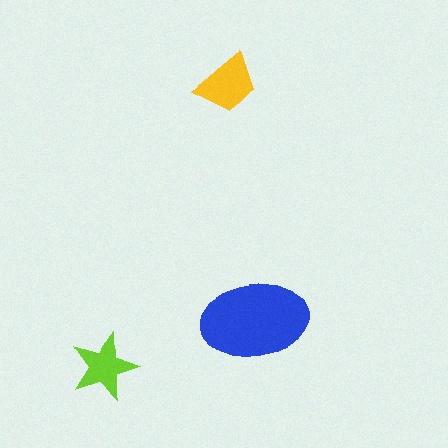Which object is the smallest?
The lime star.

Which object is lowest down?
The lime star is bottommost.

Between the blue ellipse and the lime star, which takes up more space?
The blue ellipse.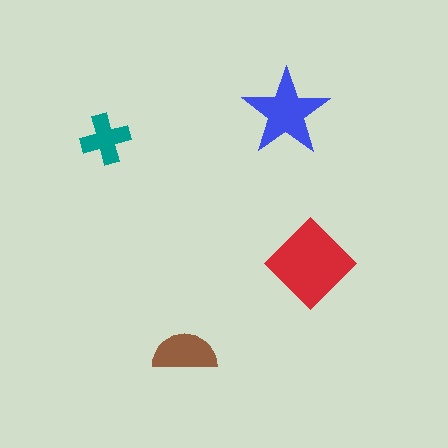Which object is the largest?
The red diamond.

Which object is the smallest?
The teal cross.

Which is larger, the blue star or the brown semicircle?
The blue star.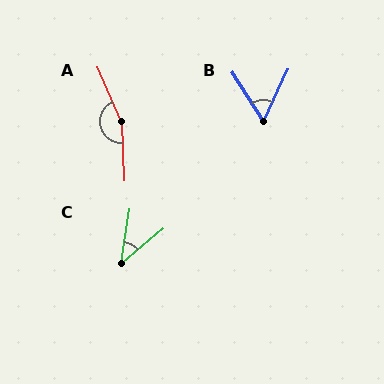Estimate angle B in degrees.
Approximately 58 degrees.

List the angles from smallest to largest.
C (42°), B (58°), A (159°).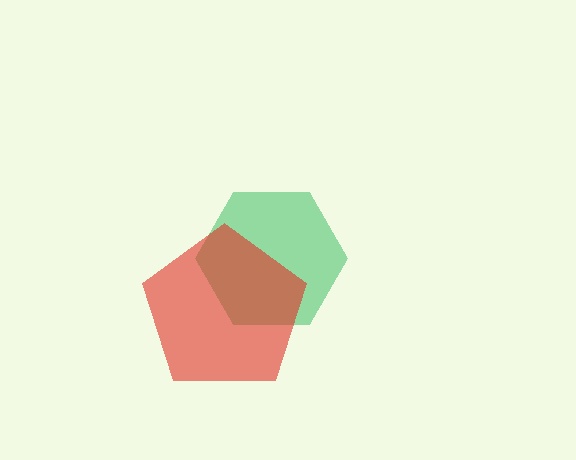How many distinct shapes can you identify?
There are 2 distinct shapes: a green hexagon, a red pentagon.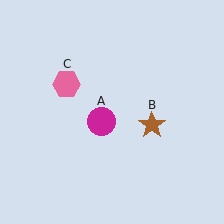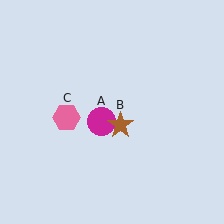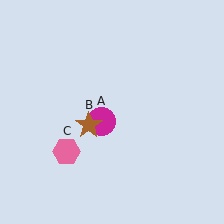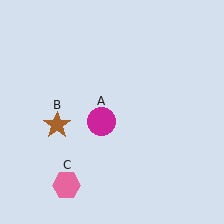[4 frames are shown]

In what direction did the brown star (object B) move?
The brown star (object B) moved left.